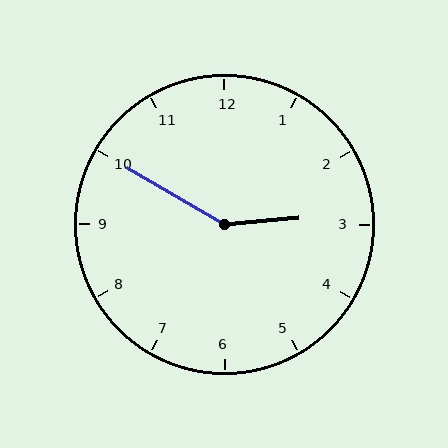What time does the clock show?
2:50.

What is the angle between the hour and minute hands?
Approximately 145 degrees.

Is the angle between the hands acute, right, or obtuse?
It is obtuse.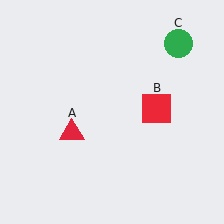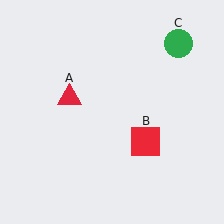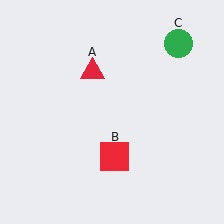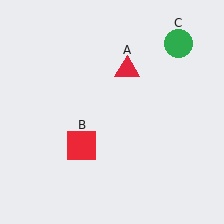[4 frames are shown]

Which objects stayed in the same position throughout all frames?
Green circle (object C) remained stationary.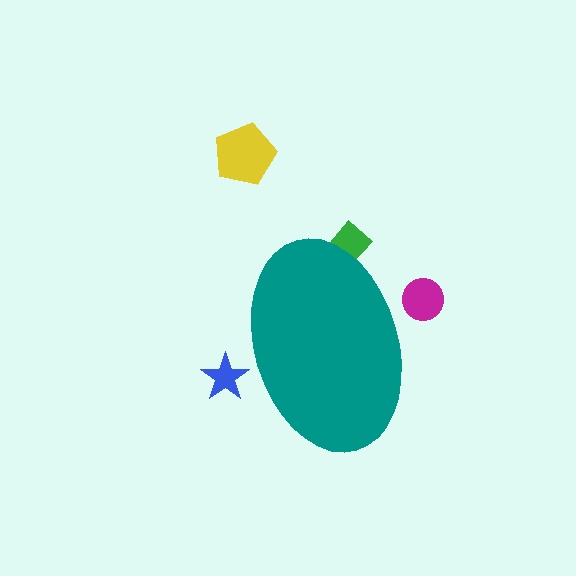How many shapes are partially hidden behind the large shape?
3 shapes are partially hidden.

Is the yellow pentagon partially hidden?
No, the yellow pentagon is fully visible.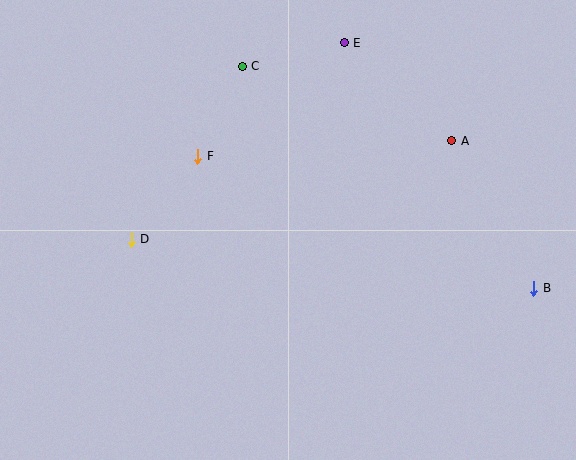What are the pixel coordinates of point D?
Point D is at (131, 239).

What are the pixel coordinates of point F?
Point F is at (198, 156).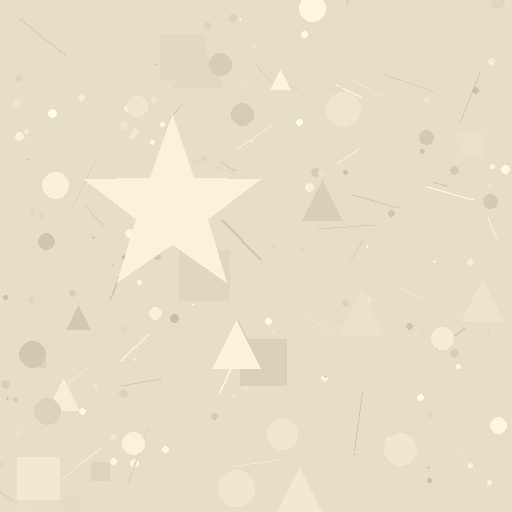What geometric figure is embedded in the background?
A star is embedded in the background.